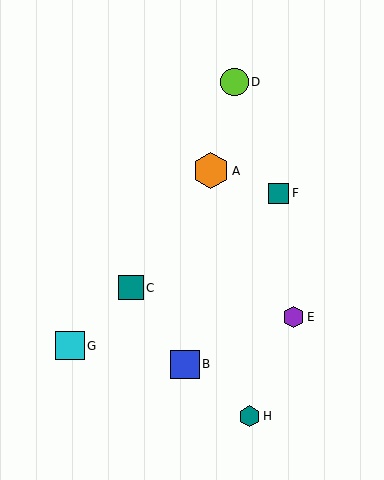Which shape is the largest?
The orange hexagon (labeled A) is the largest.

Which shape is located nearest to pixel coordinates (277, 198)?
The teal square (labeled F) at (279, 193) is nearest to that location.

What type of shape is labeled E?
Shape E is a purple hexagon.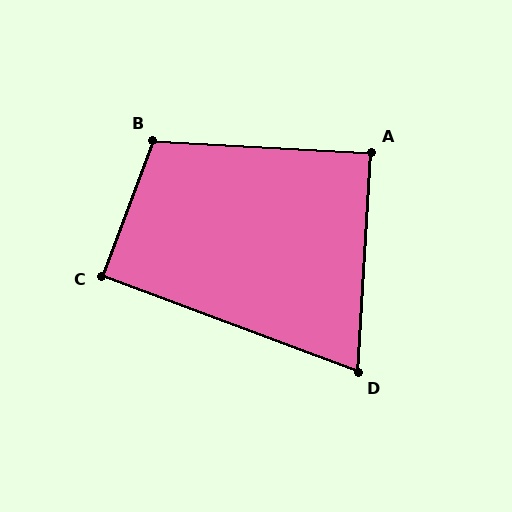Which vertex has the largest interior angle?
B, at approximately 107 degrees.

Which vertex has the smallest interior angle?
D, at approximately 73 degrees.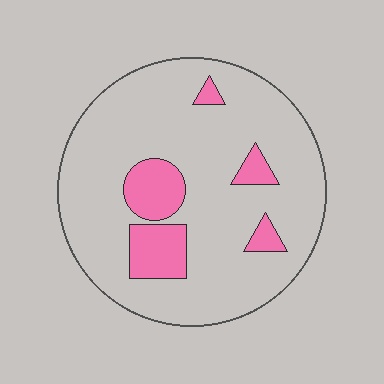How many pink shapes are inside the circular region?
5.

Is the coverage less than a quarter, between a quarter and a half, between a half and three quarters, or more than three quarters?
Less than a quarter.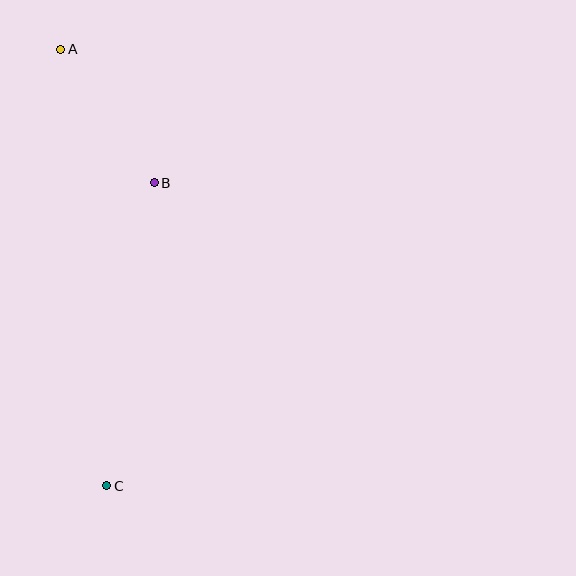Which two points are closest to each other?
Points A and B are closest to each other.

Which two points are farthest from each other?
Points A and C are farthest from each other.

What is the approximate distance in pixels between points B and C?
The distance between B and C is approximately 306 pixels.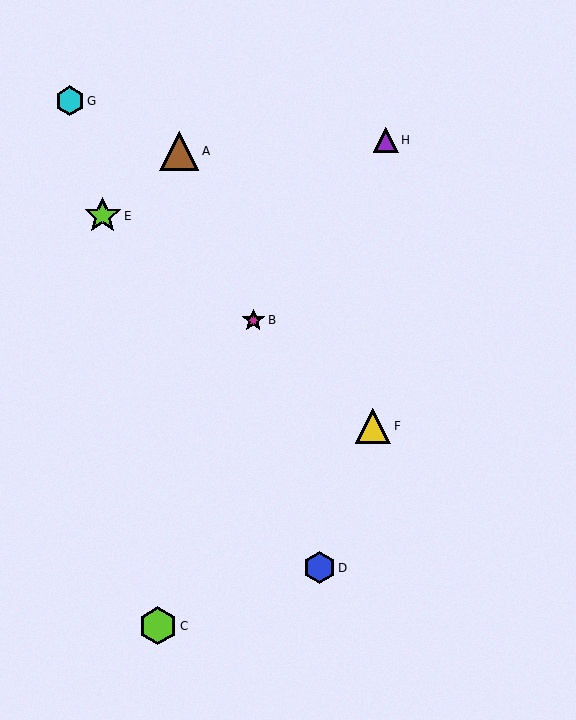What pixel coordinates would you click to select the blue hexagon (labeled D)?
Click at (319, 568) to select the blue hexagon D.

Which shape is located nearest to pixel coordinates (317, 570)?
The blue hexagon (labeled D) at (319, 568) is nearest to that location.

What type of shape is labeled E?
Shape E is a lime star.